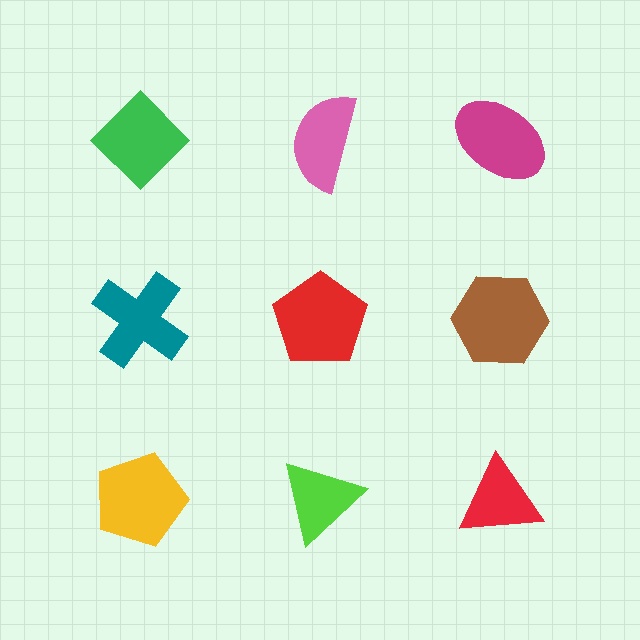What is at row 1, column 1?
A green diamond.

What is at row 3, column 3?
A red triangle.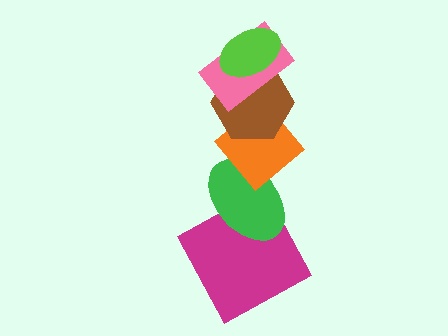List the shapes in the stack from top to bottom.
From top to bottom: the lime ellipse, the pink rectangle, the brown hexagon, the orange diamond, the green ellipse, the magenta square.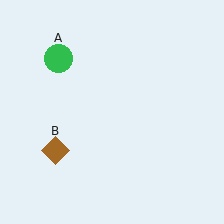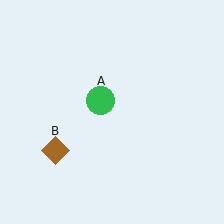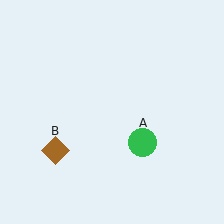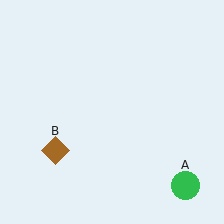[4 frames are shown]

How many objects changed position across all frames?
1 object changed position: green circle (object A).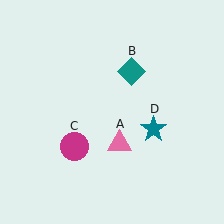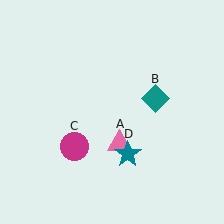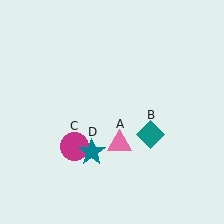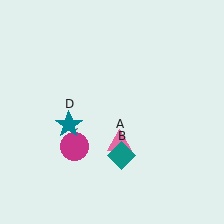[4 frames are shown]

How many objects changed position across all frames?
2 objects changed position: teal diamond (object B), teal star (object D).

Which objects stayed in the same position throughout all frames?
Pink triangle (object A) and magenta circle (object C) remained stationary.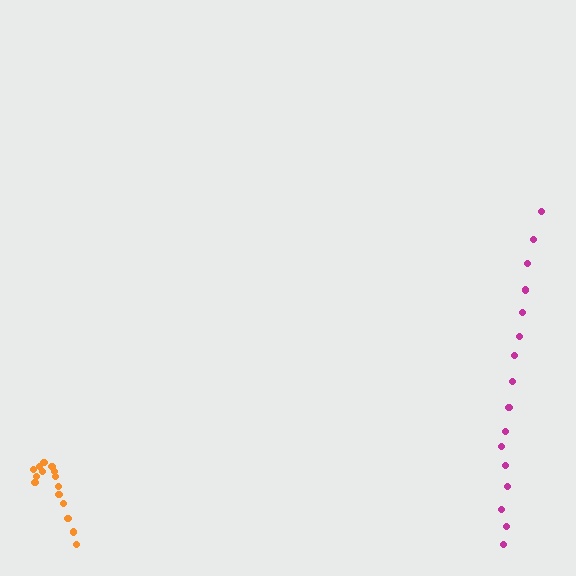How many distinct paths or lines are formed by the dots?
There are 2 distinct paths.